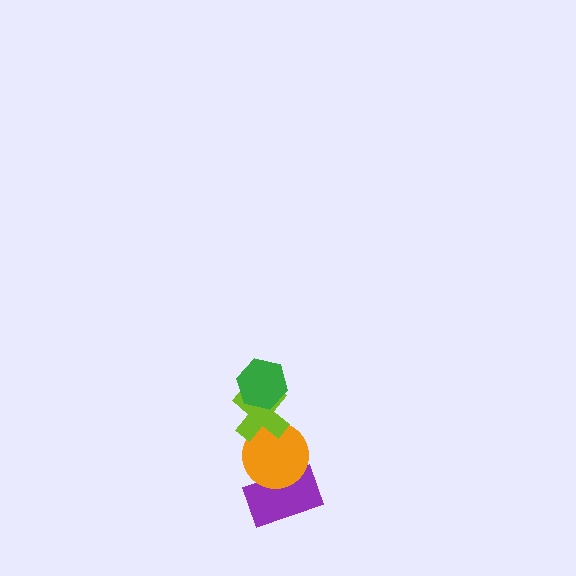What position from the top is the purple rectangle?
The purple rectangle is 4th from the top.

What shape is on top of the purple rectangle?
The orange circle is on top of the purple rectangle.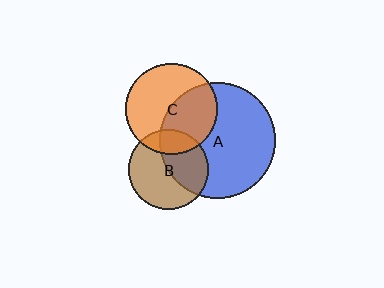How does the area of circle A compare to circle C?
Approximately 1.6 times.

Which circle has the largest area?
Circle A (blue).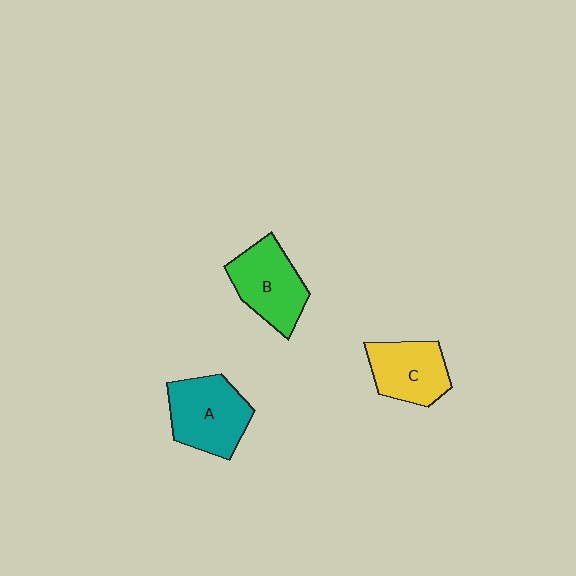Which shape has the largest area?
Shape A (teal).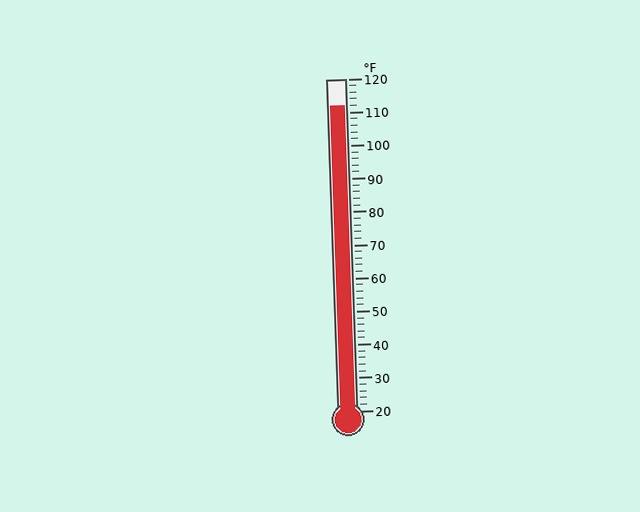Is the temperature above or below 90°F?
The temperature is above 90°F.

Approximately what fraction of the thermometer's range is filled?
The thermometer is filled to approximately 90% of its range.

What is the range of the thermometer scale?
The thermometer scale ranges from 20°F to 120°F.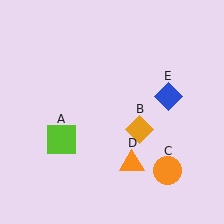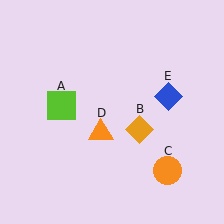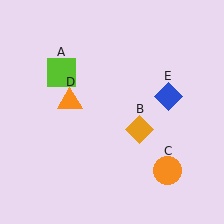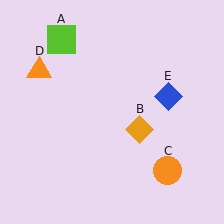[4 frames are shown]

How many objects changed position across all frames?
2 objects changed position: lime square (object A), orange triangle (object D).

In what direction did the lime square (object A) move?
The lime square (object A) moved up.